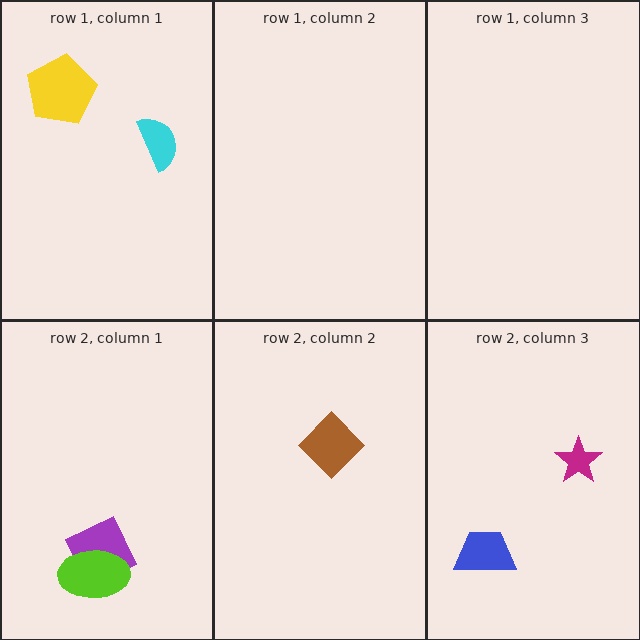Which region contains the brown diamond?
The row 2, column 2 region.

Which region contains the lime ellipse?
The row 2, column 1 region.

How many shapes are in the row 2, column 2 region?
1.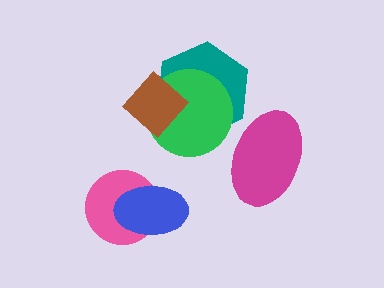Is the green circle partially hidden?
Yes, it is partially covered by another shape.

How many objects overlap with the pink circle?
1 object overlaps with the pink circle.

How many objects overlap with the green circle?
2 objects overlap with the green circle.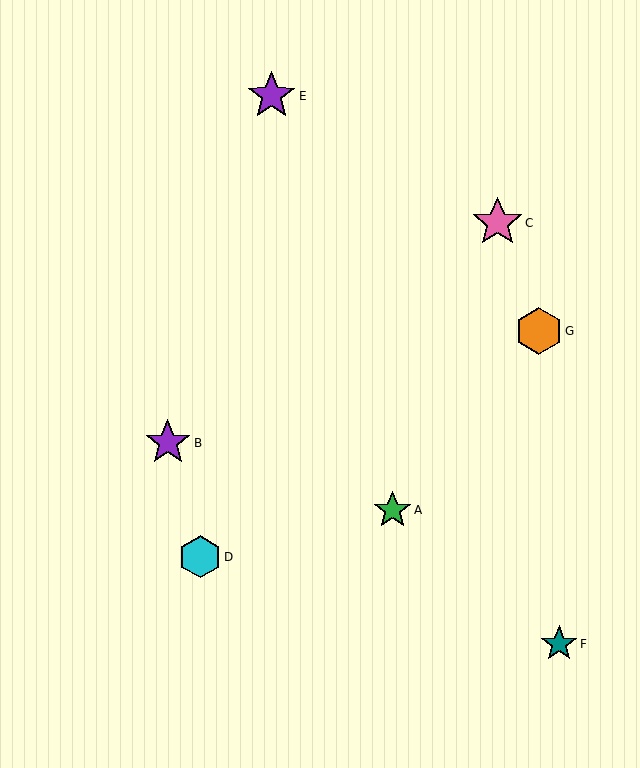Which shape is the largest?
The pink star (labeled C) is the largest.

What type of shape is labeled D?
Shape D is a cyan hexagon.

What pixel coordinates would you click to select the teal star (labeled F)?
Click at (559, 644) to select the teal star F.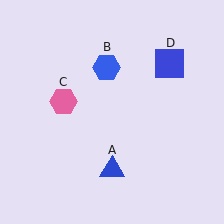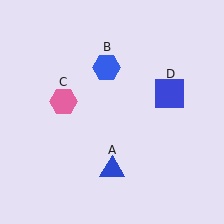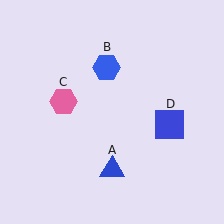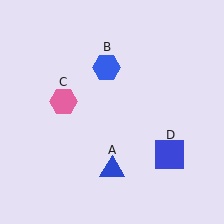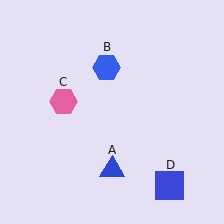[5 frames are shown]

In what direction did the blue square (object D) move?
The blue square (object D) moved down.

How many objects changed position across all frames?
1 object changed position: blue square (object D).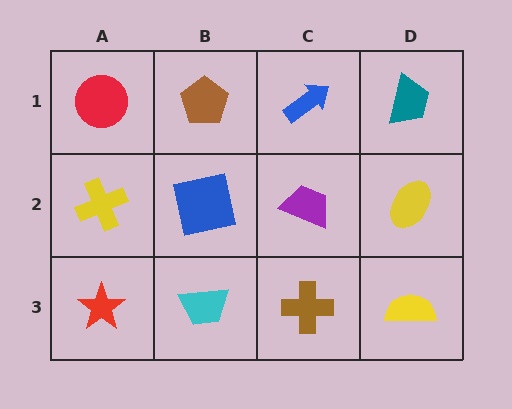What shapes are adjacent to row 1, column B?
A blue square (row 2, column B), a red circle (row 1, column A), a blue arrow (row 1, column C).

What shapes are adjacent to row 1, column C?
A purple trapezoid (row 2, column C), a brown pentagon (row 1, column B), a teal trapezoid (row 1, column D).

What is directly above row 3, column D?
A yellow ellipse.